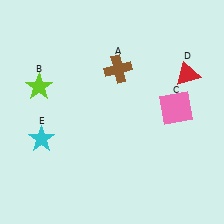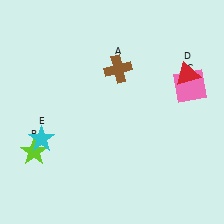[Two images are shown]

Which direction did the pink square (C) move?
The pink square (C) moved up.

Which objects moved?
The objects that moved are: the lime star (B), the pink square (C).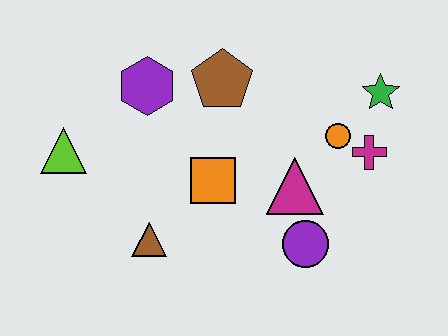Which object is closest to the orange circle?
The magenta cross is closest to the orange circle.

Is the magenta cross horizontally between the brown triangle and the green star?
Yes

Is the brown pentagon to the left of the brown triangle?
No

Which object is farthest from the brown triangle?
The green star is farthest from the brown triangle.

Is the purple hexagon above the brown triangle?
Yes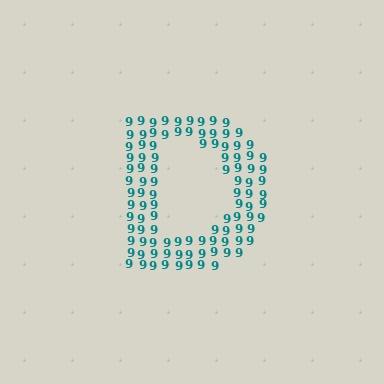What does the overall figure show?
The overall figure shows the letter D.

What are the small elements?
The small elements are digit 9's.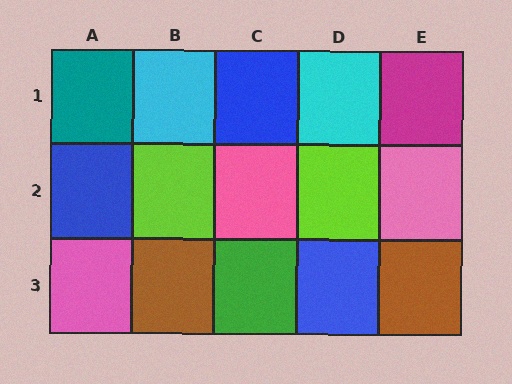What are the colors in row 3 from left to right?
Pink, brown, green, blue, brown.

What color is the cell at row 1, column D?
Cyan.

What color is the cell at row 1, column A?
Teal.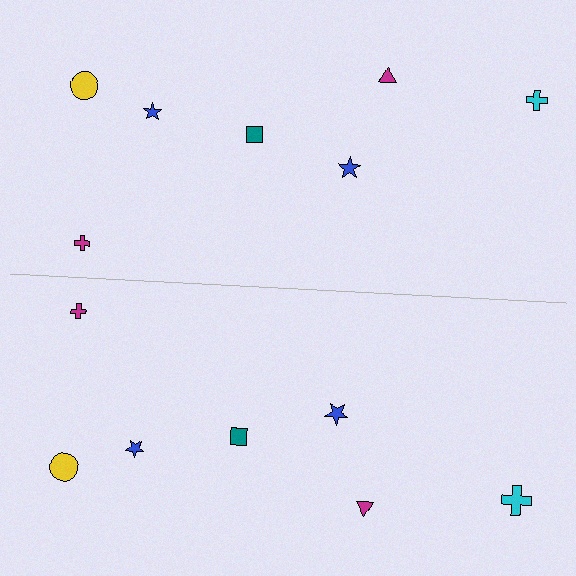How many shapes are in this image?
There are 14 shapes in this image.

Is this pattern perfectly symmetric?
No, the pattern is not perfectly symmetric. The cyan cross on the bottom side has a different size than its mirror counterpart.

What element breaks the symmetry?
The cyan cross on the bottom side has a different size than its mirror counterpart.